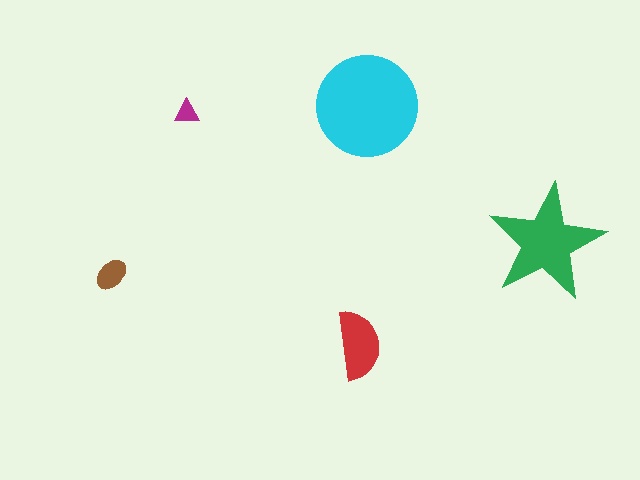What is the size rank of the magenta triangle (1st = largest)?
5th.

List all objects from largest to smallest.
The cyan circle, the green star, the red semicircle, the brown ellipse, the magenta triangle.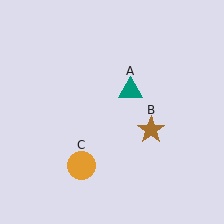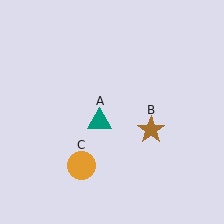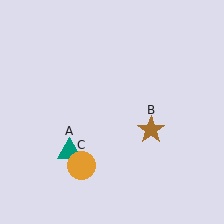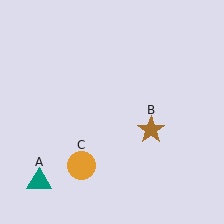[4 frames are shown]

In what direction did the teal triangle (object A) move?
The teal triangle (object A) moved down and to the left.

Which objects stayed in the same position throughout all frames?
Brown star (object B) and orange circle (object C) remained stationary.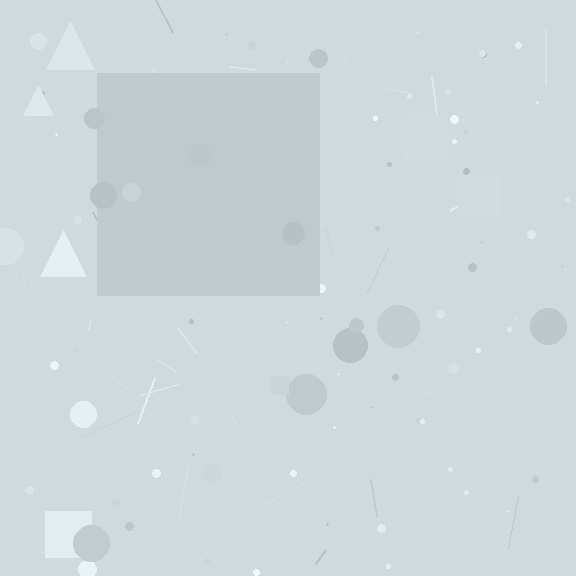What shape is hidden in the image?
A square is hidden in the image.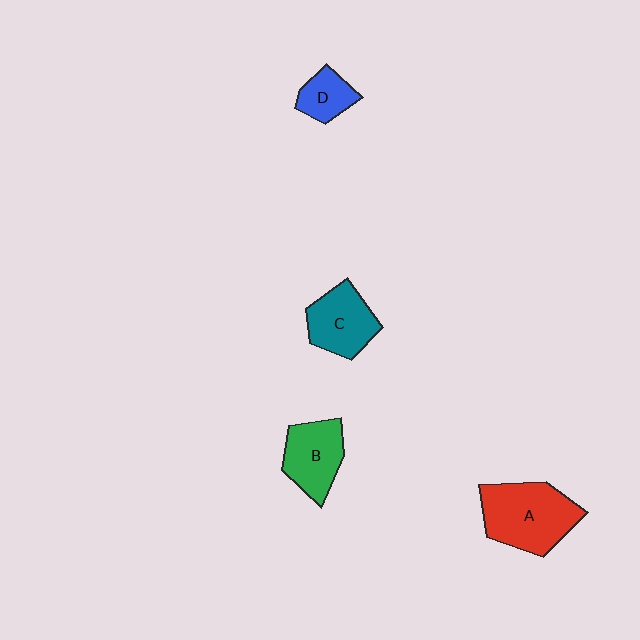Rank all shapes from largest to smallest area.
From largest to smallest: A (red), C (teal), B (green), D (blue).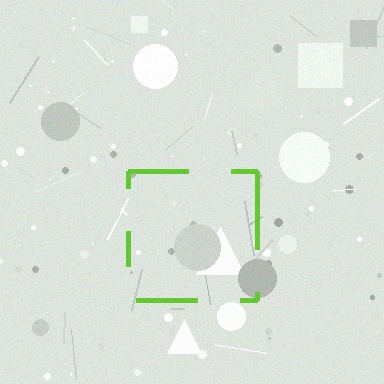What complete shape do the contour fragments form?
The contour fragments form a square.